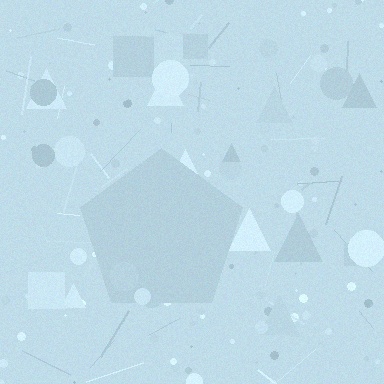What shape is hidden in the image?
A pentagon is hidden in the image.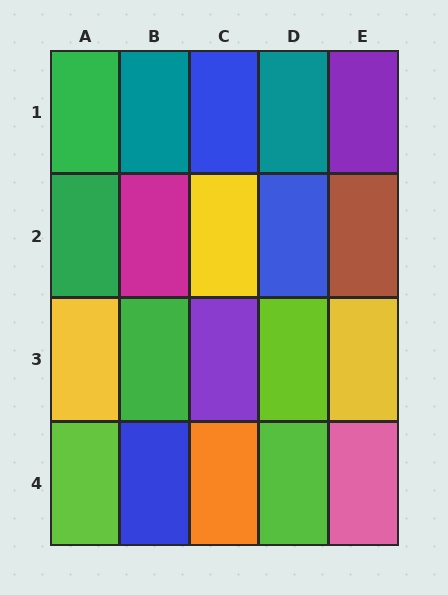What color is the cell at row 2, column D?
Blue.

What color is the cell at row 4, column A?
Lime.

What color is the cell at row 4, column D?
Lime.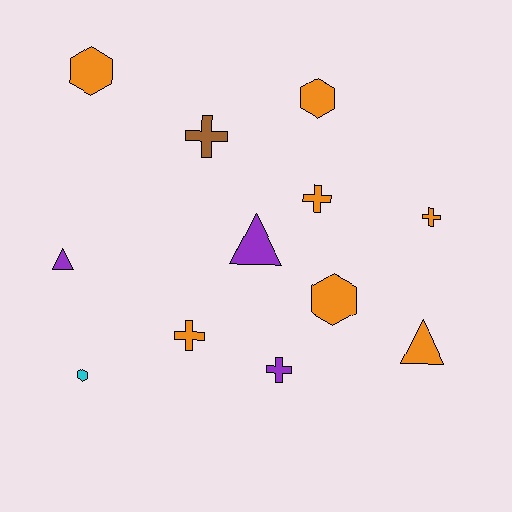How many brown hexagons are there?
There are no brown hexagons.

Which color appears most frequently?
Orange, with 7 objects.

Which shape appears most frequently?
Cross, with 5 objects.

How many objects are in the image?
There are 12 objects.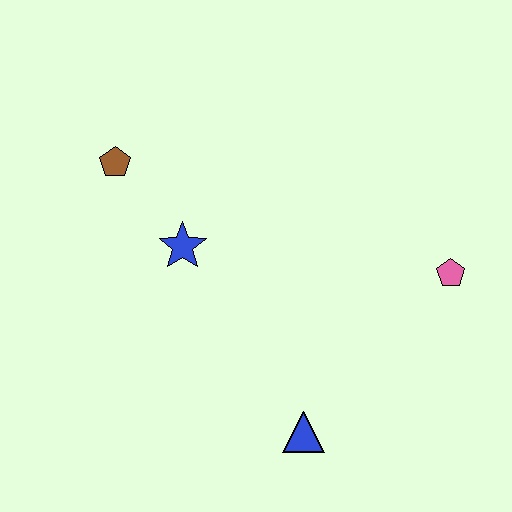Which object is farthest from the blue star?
The pink pentagon is farthest from the blue star.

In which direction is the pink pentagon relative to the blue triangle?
The pink pentagon is above the blue triangle.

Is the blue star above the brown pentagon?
No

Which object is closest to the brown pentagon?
The blue star is closest to the brown pentagon.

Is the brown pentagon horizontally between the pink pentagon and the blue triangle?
No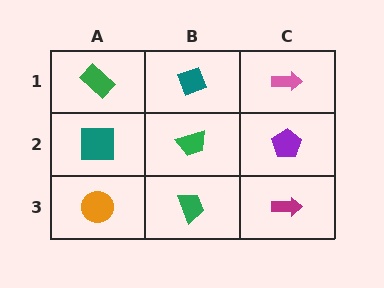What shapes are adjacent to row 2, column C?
A pink arrow (row 1, column C), a magenta arrow (row 3, column C), a green trapezoid (row 2, column B).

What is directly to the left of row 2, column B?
A teal square.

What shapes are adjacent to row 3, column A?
A teal square (row 2, column A), a green trapezoid (row 3, column B).